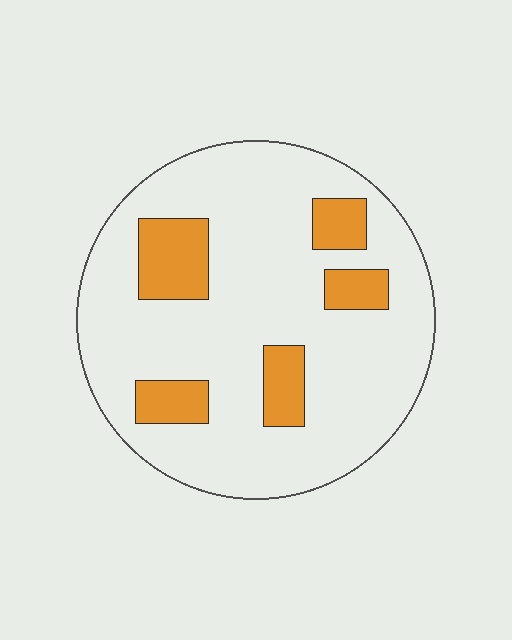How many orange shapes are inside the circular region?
5.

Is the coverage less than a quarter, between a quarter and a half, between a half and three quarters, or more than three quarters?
Less than a quarter.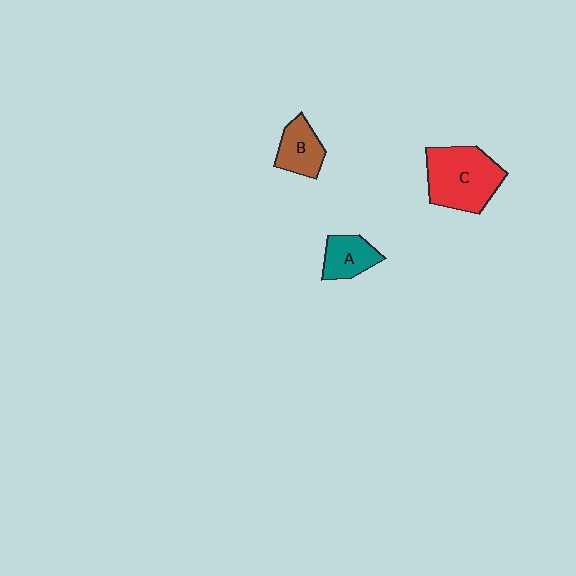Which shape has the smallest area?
Shape A (teal).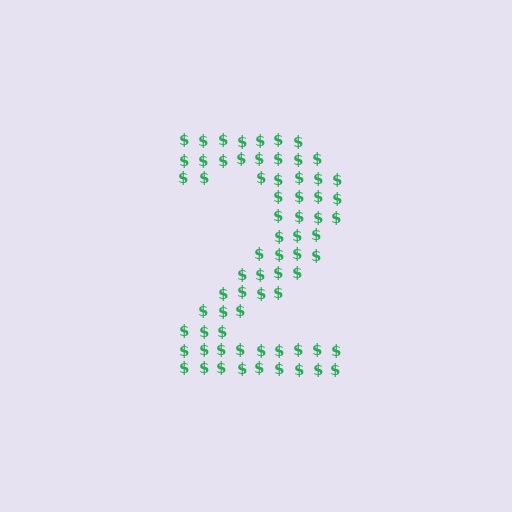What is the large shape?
The large shape is the digit 2.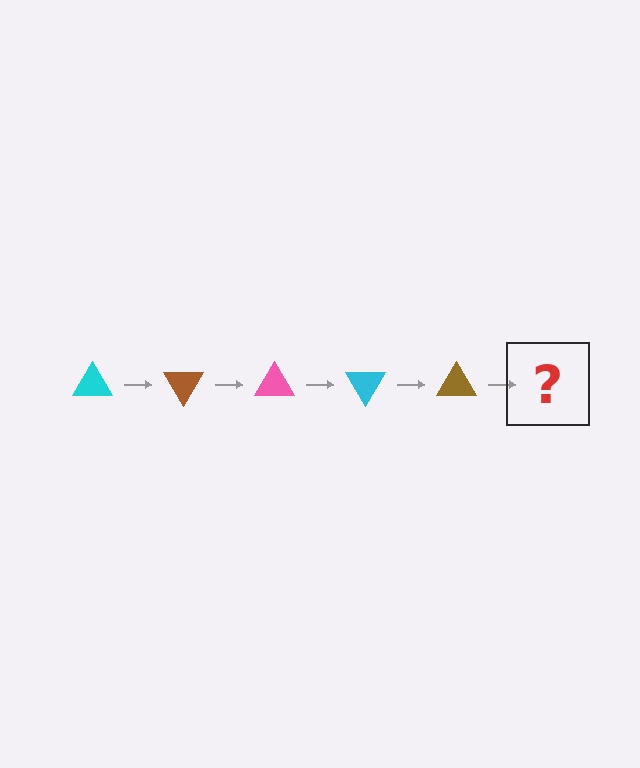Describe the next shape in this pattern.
It should be a pink triangle, rotated 300 degrees from the start.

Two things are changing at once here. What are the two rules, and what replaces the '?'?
The two rules are that it rotates 60 degrees each step and the color cycles through cyan, brown, and pink. The '?' should be a pink triangle, rotated 300 degrees from the start.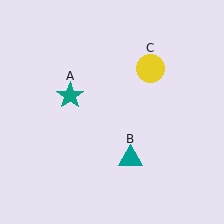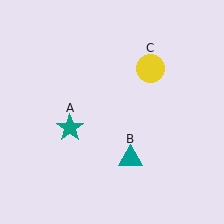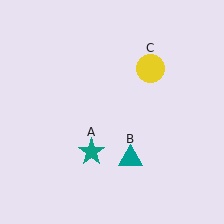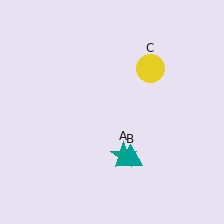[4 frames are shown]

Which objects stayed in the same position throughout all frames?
Teal triangle (object B) and yellow circle (object C) remained stationary.